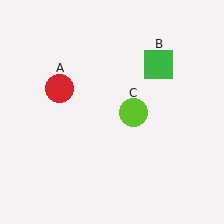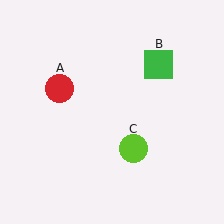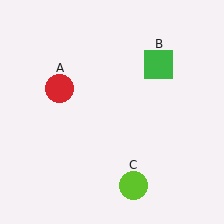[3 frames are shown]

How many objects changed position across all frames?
1 object changed position: lime circle (object C).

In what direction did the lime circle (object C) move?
The lime circle (object C) moved down.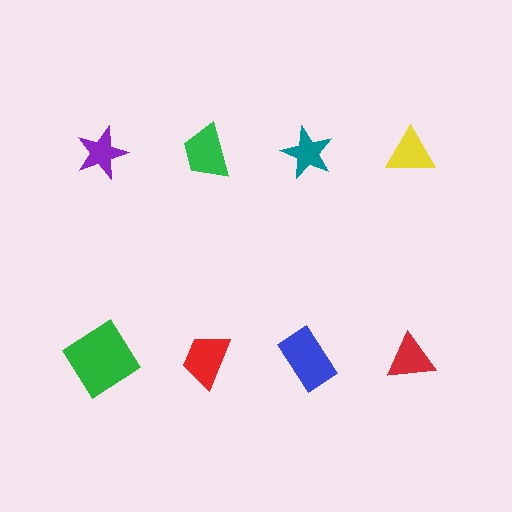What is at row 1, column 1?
A purple star.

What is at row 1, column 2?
A green trapezoid.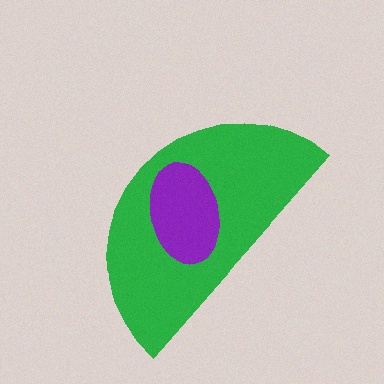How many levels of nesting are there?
2.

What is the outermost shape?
The green semicircle.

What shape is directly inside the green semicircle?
The purple ellipse.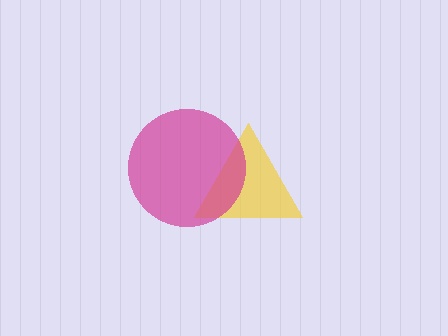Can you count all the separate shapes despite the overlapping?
Yes, there are 2 separate shapes.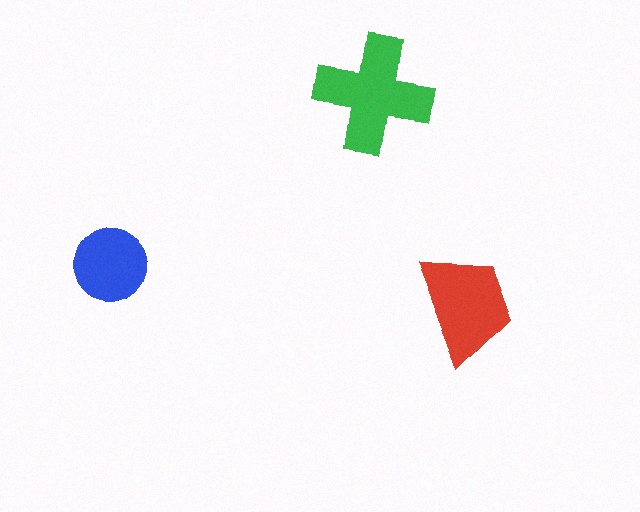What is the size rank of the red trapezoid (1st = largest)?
2nd.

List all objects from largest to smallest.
The green cross, the red trapezoid, the blue circle.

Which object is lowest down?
The red trapezoid is bottommost.